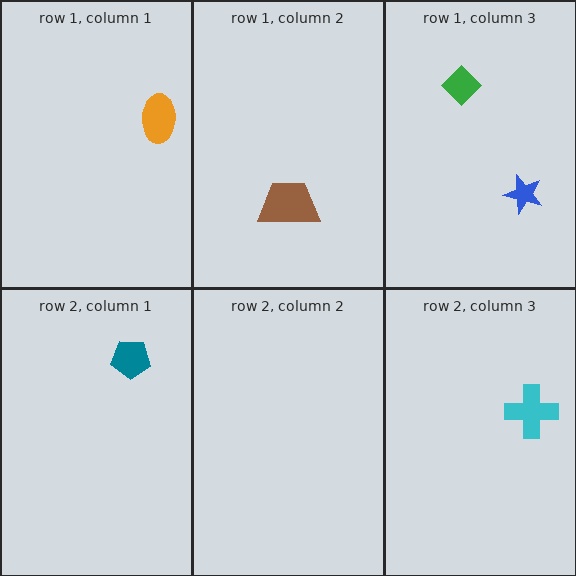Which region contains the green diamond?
The row 1, column 3 region.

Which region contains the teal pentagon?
The row 2, column 1 region.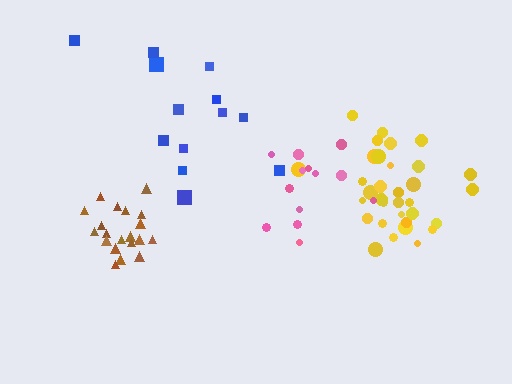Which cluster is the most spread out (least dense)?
Blue.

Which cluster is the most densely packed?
Brown.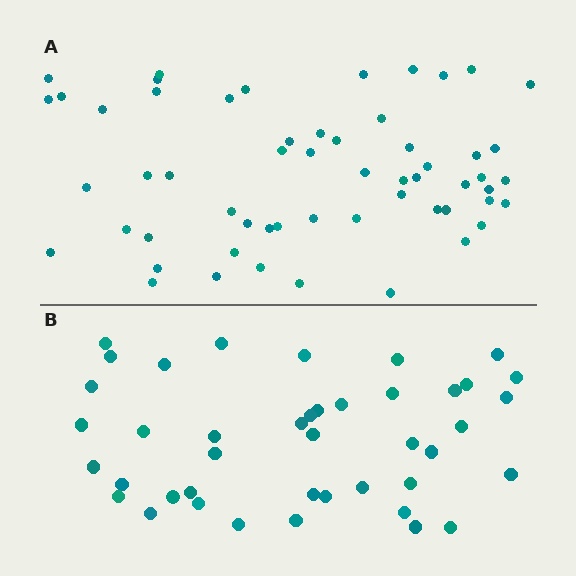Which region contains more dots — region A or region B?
Region A (the top region) has more dots.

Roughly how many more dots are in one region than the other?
Region A has approximately 15 more dots than region B.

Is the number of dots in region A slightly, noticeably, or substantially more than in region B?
Region A has noticeably more, but not dramatically so. The ratio is roughly 1.4 to 1.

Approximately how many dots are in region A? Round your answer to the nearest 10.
About 60 dots. (The exact count is 57, which rounds to 60.)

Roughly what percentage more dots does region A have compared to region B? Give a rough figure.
About 35% more.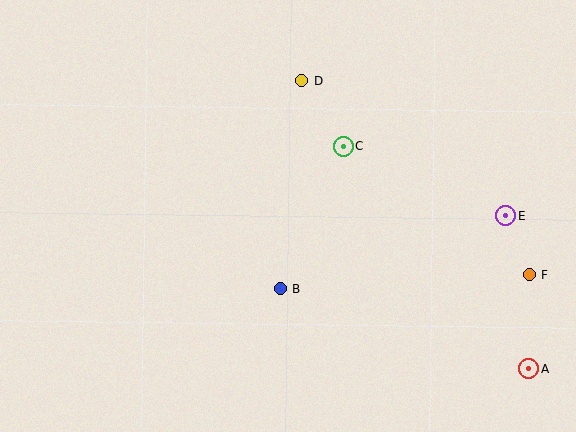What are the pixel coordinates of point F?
Point F is at (529, 275).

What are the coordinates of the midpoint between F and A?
The midpoint between F and A is at (529, 322).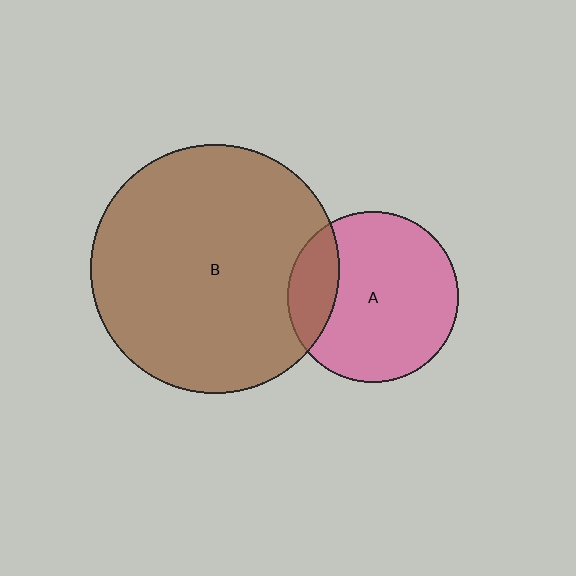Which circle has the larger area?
Circle B (brown).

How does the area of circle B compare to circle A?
Approximately 2.1 times.